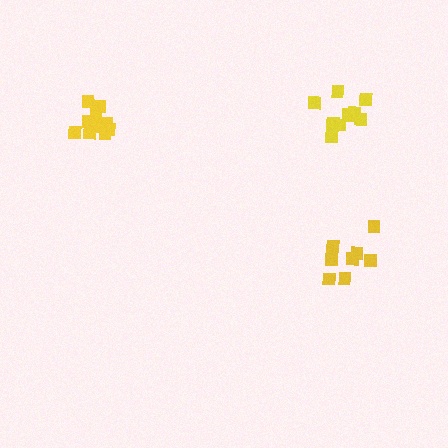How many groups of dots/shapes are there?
There are 3 groups.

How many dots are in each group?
Group 1: 12 dots, Group 2: 11 dots, Group 3: 8 dots (31 total).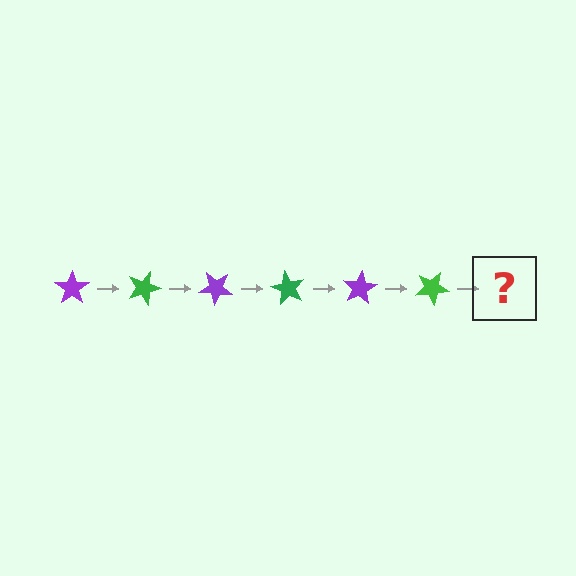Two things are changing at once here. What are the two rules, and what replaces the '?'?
The two rules are that it rotates 20 degrees each step and the color cycles through purple and green. The '?' should be a purple star, rotated 120 degrees from the start.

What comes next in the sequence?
The next element should be a purple star, rotated 120 degrees from the start.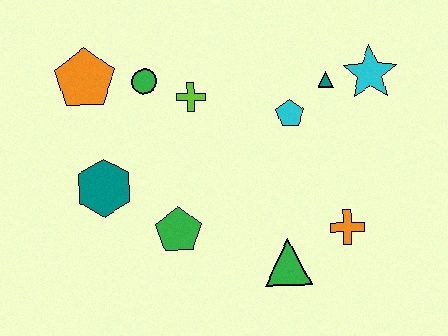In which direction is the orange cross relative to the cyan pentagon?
The orange cross is below the cyan pentagon.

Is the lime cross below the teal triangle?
Yes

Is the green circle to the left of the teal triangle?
Yes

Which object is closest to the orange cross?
The green triangle is closest to the orange cross.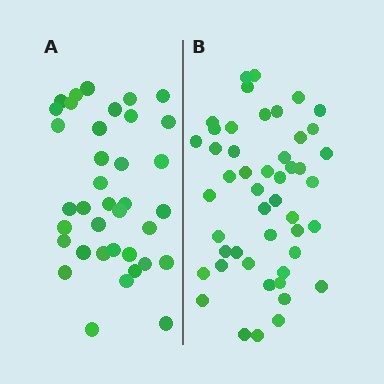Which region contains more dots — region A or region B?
Region B (the right region) has more dots.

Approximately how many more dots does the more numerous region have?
Region B has roughly 12 or so more dots than region A.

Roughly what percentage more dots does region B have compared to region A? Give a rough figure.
About 30% more.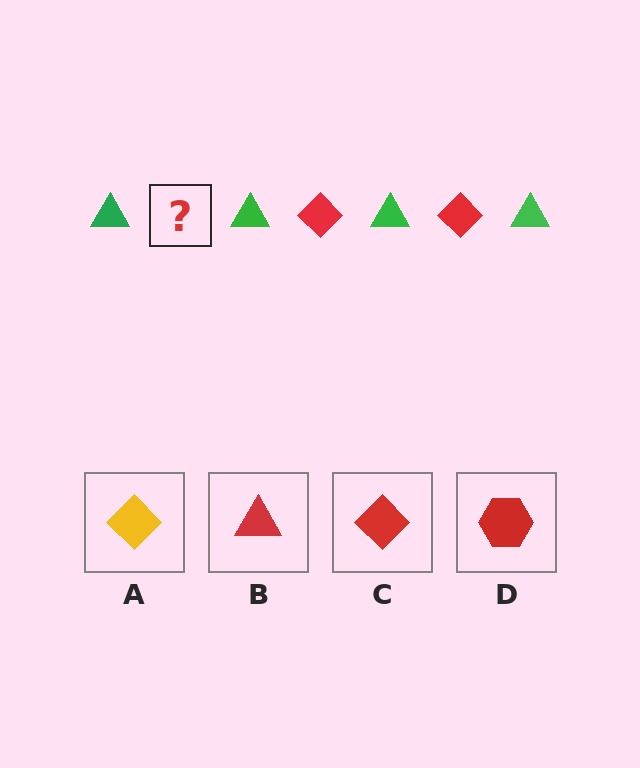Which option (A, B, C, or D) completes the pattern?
C.